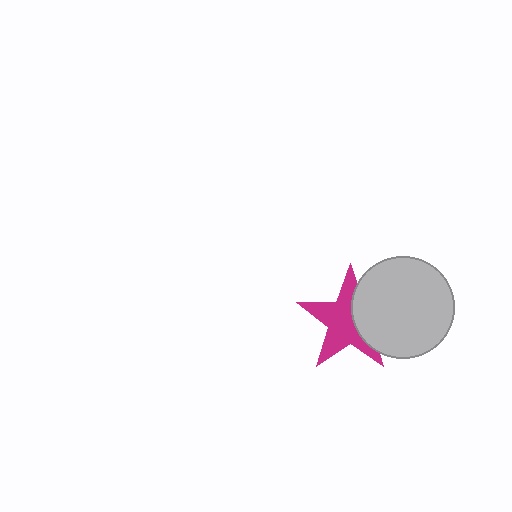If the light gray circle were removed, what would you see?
You would see the complete magenta star.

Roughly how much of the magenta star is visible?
Most of it is visible (roughly 66%).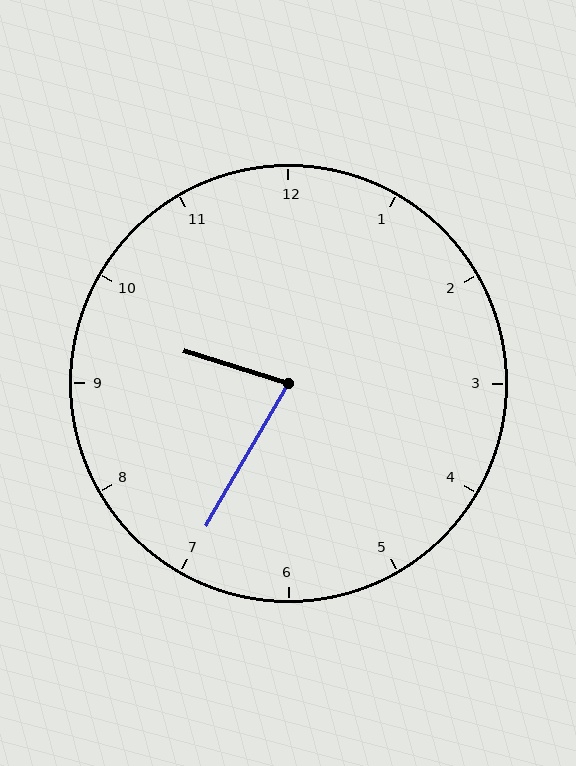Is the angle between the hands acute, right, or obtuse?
It is acute.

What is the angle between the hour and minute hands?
Approximately 78 degrees.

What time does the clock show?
9:35.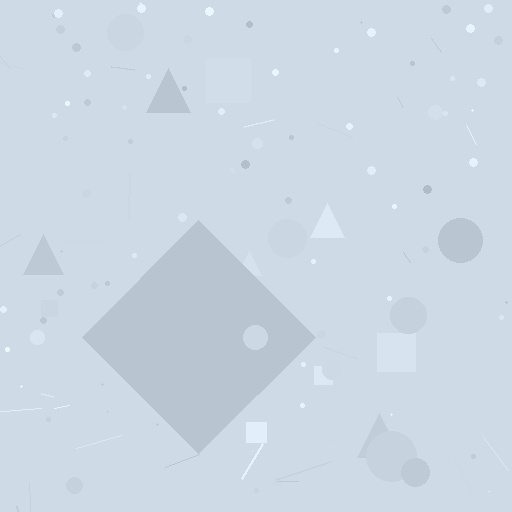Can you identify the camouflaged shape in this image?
The camouflaged shape is a diamond.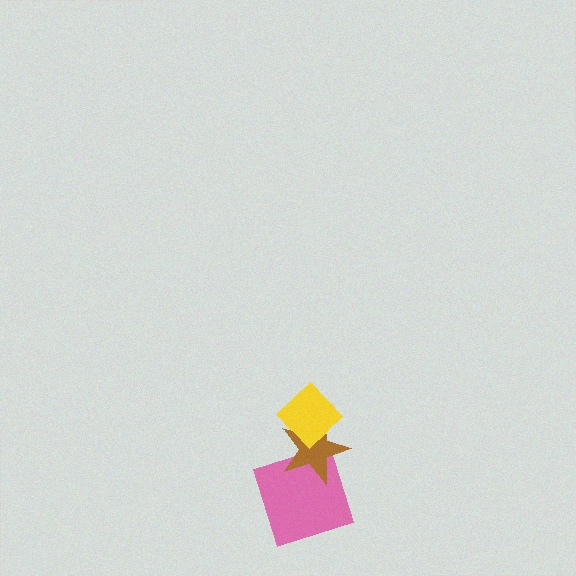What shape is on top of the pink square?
The brown star is on top of the pink square.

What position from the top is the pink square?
The pink square is 3rd from the top.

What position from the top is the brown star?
The brown star is 2nd from the top.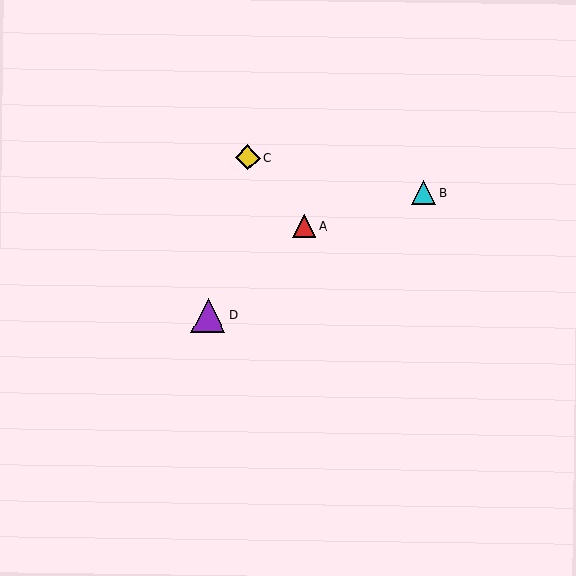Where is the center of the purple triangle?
The center of the purple triangle is at (208, 315).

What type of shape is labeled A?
Shape A is a red triangle.